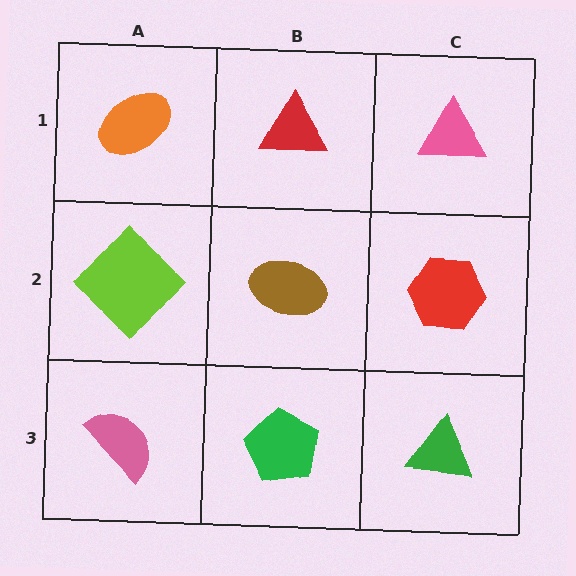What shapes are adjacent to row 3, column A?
A lime diamond (row 2, column A), a green pentagon (row 3, column B).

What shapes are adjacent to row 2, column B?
A red triangle (row 1, column B), a green pentagon (row 3, column B), a lime diamond (row 2, column A), a red hexagon (row 2, column C).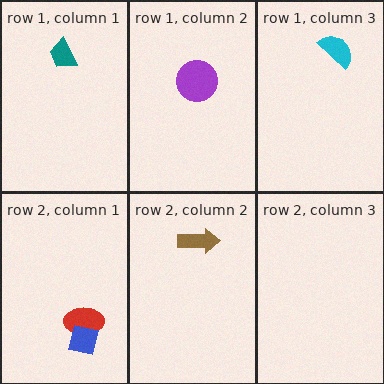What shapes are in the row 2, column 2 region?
The brown arrow.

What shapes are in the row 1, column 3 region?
The cyan semicircle.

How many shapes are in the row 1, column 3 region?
1.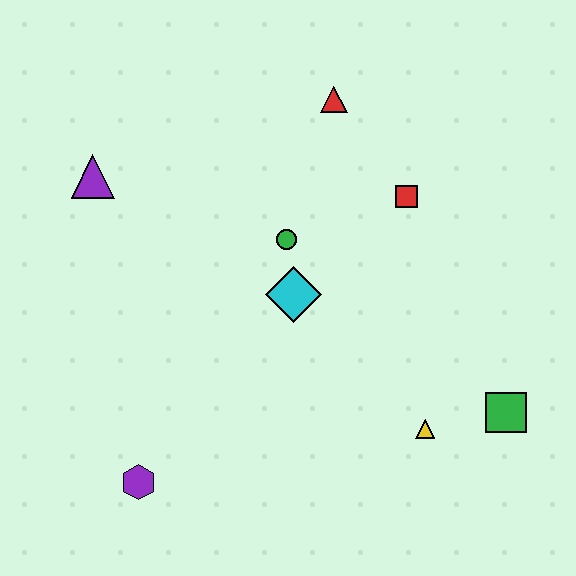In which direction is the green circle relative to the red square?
The green circle is to the left of the red square.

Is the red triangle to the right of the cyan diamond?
Yes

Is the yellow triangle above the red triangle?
No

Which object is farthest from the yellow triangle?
The purple triangle is farthest from the yellow triangle.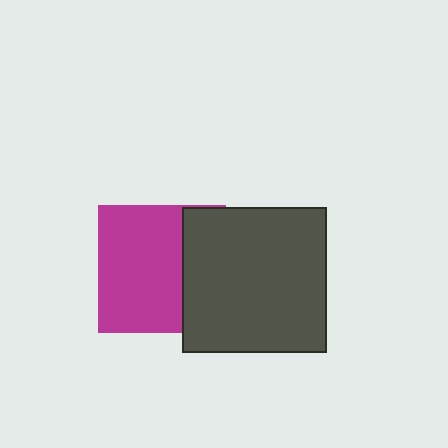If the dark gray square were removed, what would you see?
You would see the complete magenta square.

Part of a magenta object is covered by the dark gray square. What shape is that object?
It is a square.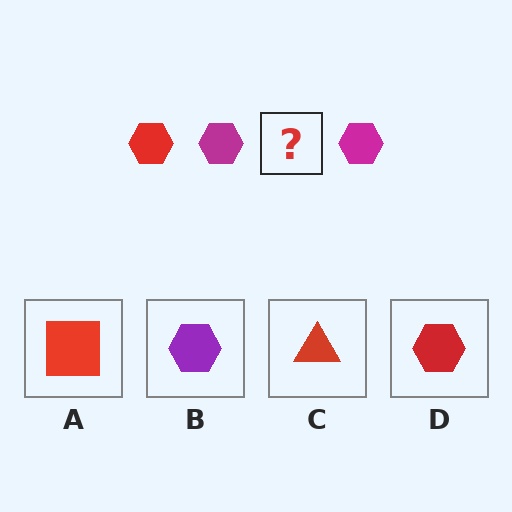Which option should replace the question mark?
Option D.